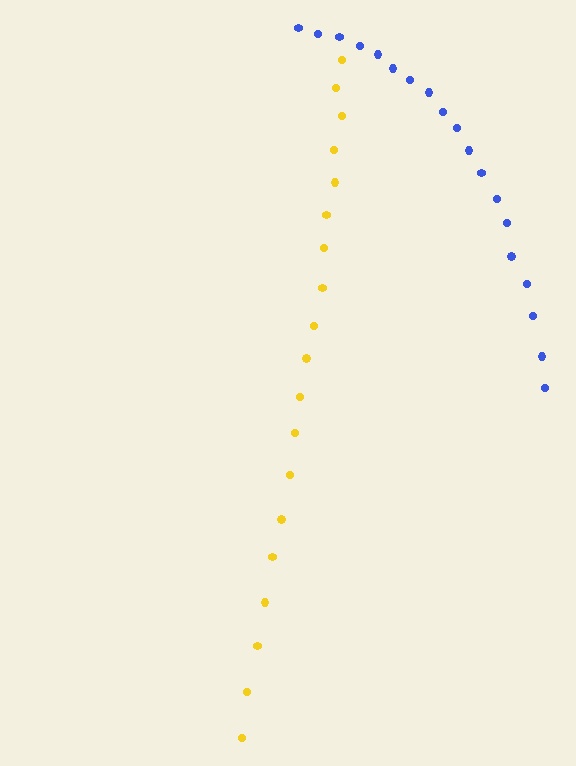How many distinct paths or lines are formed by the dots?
There are 2 distinct paths.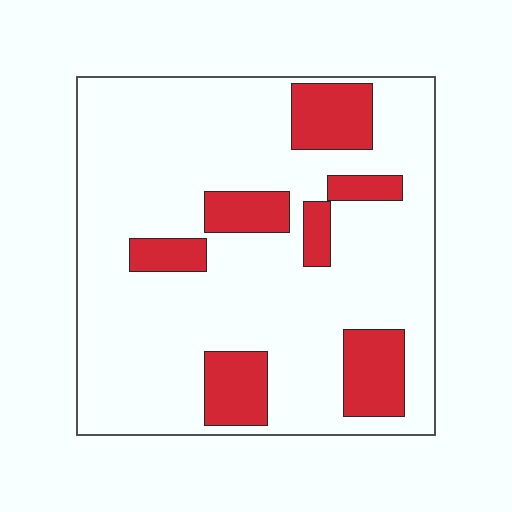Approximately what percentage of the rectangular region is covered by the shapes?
Approximately 20%.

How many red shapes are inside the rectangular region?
7.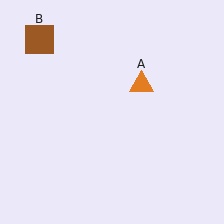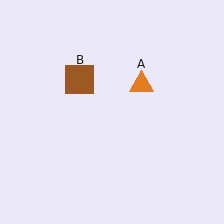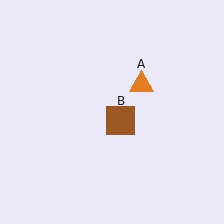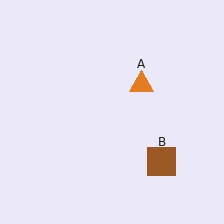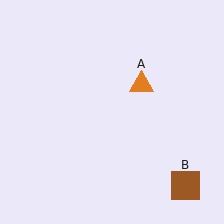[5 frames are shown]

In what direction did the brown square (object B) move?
The brown square (object B) moved down and to the right.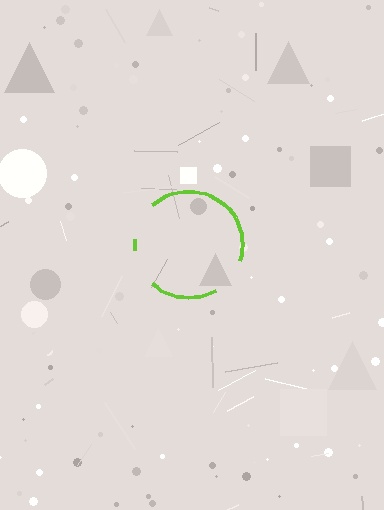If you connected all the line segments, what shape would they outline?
They would outline a circle.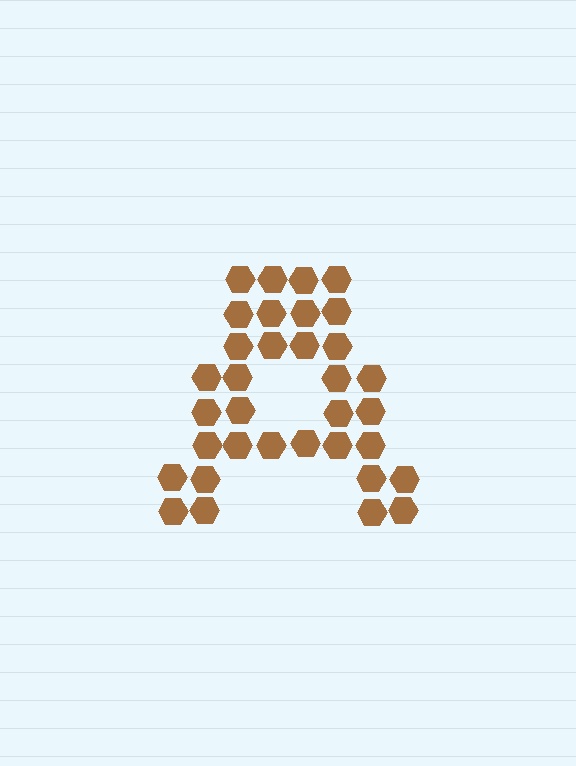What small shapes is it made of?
It is made of small hexagons.